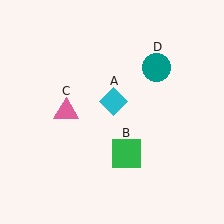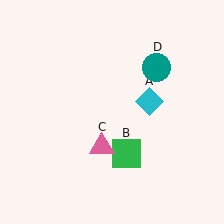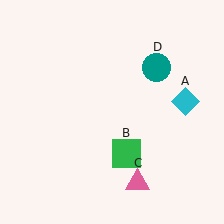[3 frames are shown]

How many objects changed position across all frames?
2 objects changed position: cyan diamond (object A), pink triangle (object C).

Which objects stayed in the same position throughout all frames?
Green square (object B) and teal circle (object D) remained stationary.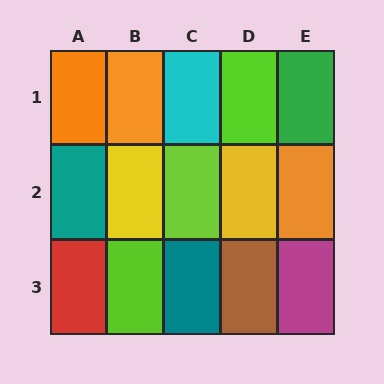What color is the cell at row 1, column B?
Orange.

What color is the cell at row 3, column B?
Lime.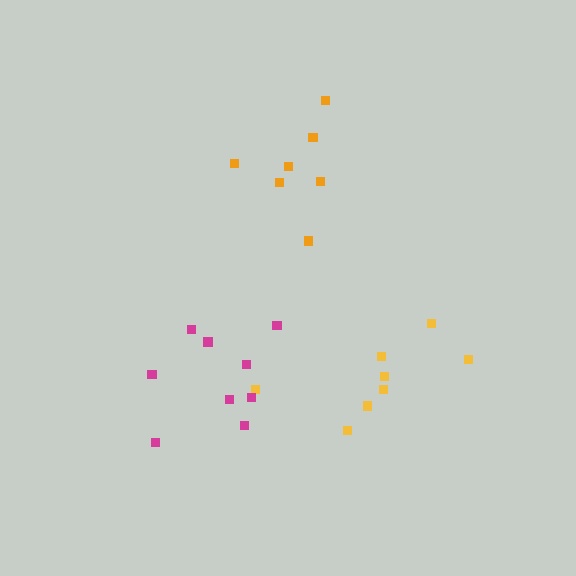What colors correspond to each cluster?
The clusters are colored: orange, yellow, magenta.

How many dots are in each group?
Group 1: 7 dots, Group 2: 8 dots, Group 3: 9 dots (24 total).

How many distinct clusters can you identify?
There are 3 distinct clusters.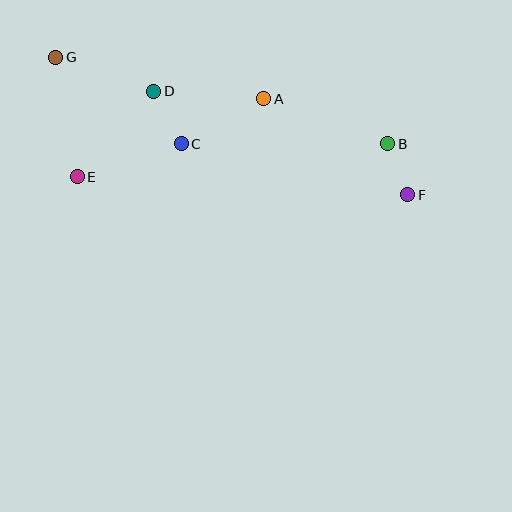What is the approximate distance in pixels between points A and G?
The distance between A and G is approximately 212 pixels.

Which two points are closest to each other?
Points B and F are closest to each other.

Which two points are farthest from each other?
Points F and G are farthest from each other.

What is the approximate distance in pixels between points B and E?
The distance between B and E is approximately 312 pixels.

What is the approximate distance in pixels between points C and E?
The distance between C and E is approximately 109 pixels.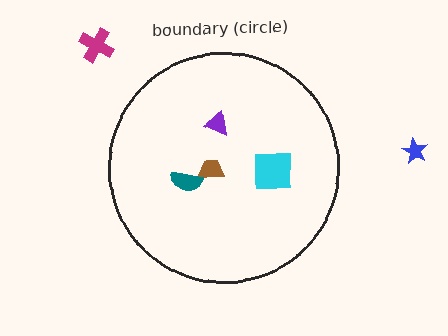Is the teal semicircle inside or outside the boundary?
Inside.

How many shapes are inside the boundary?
4 inside, 2 outside.